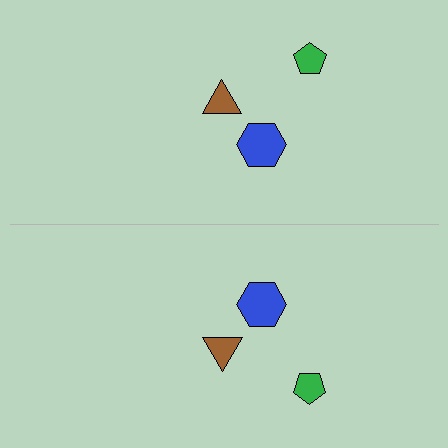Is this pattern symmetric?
Yes, this pattern has bilateral (reflection) symmetry.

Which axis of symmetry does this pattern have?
The pattern has a horizontal axis of symmetry running through the center of the image.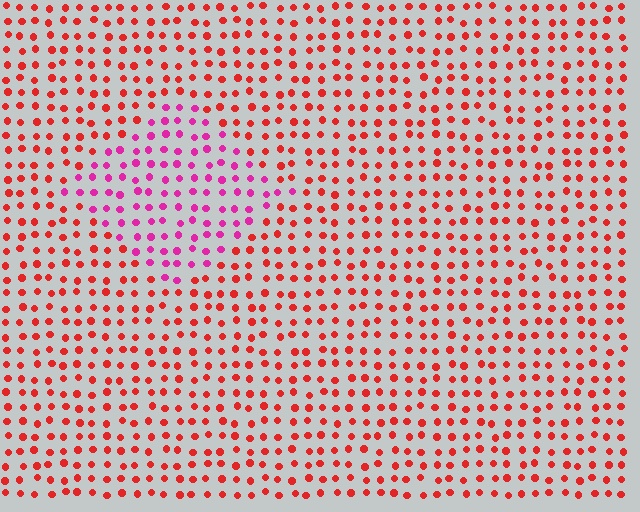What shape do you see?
I see a diamond.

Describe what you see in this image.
The image is filled with small red elements in a uniform arrangement. A diamond-shaped region is visible where the elements are tinted to a slightly different hue, forming a subtle color boundary.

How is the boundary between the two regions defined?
The boundary is defined purely by a slight shift in hue (about 42 degrees). Spacing, size, and orientation are identical on both sides.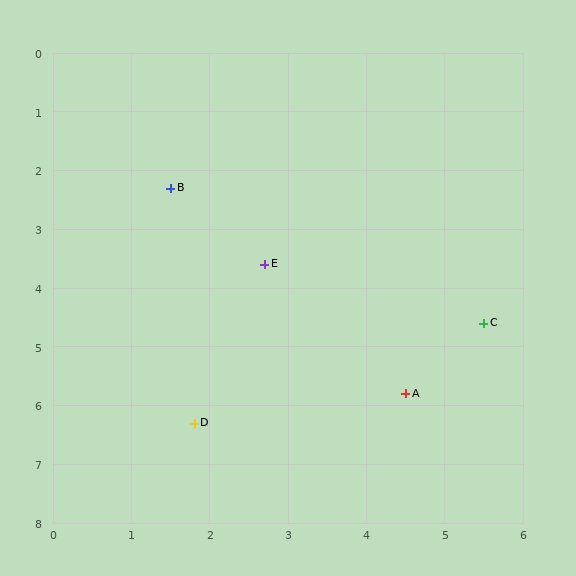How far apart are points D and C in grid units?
Points D and C are about 4.1 grid units apart.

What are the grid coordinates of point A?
Point A is at approximately (4.5, 5.8).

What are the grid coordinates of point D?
Point D is at approximately (1.8, 6.3).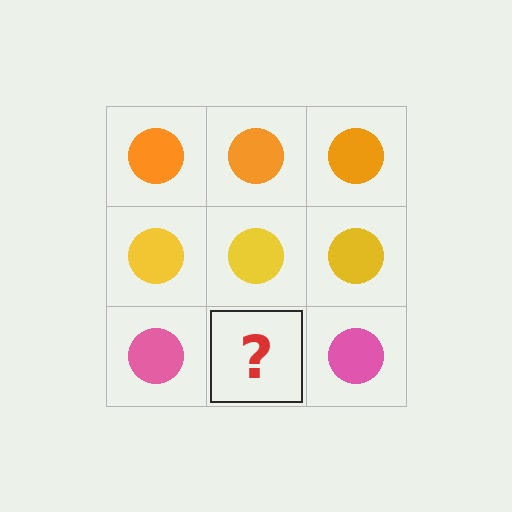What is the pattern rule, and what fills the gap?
The rule is that each row has a consistent color. The gap should be filled with a pink circle.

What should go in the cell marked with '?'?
The missing cell should contain a pink circle.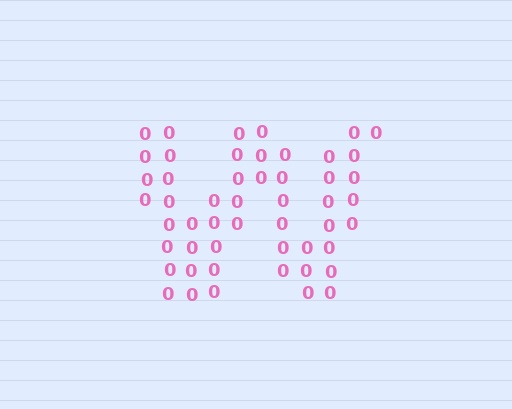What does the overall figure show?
The overall figure shows the letter W.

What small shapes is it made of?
It is made of small digit 0's.